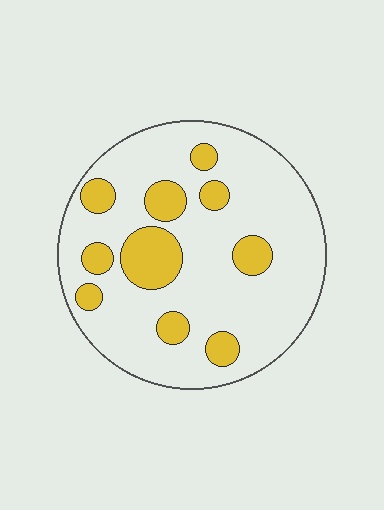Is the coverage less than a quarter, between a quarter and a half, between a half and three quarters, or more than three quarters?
Less than a quarter.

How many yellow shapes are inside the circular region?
10.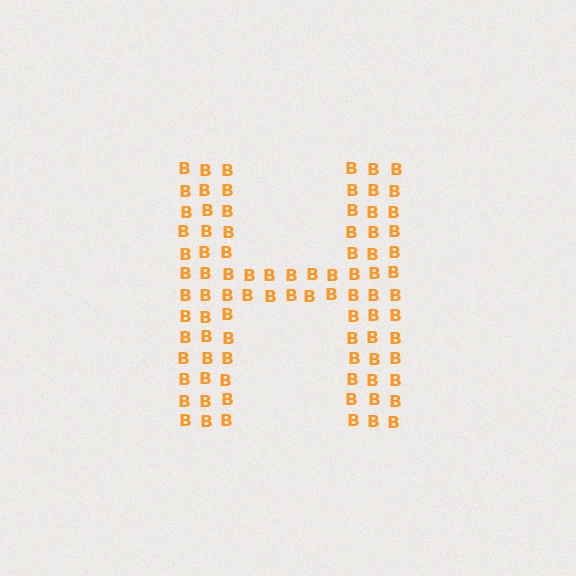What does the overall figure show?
The overall figure shows the letter H.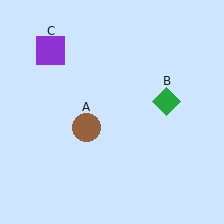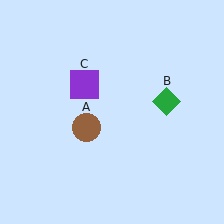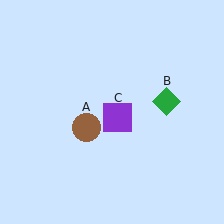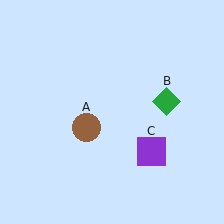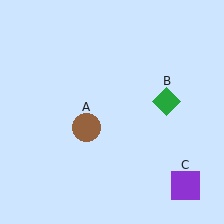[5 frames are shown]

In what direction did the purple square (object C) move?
The purple square (object C) moved down and to the right.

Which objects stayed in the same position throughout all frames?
Brown circle (object A) and green diamond (object B) remained stationary.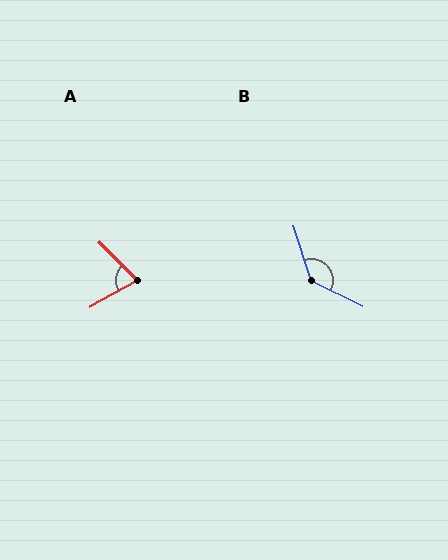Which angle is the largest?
B, at approximately 134 degrees.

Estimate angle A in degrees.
Approximately 74 degrees.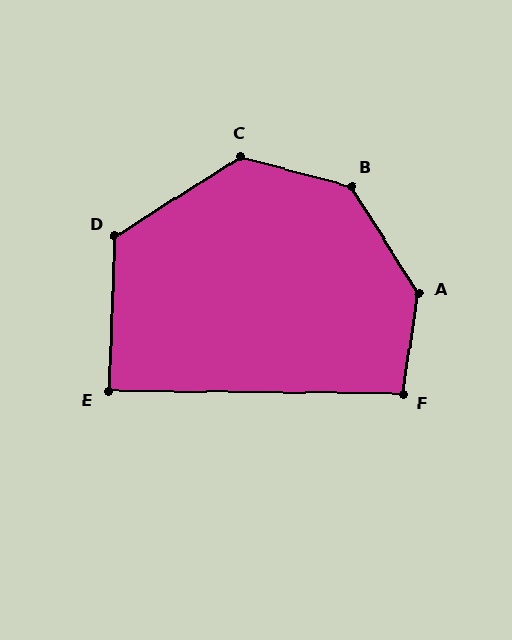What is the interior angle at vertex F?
Approximately 98 degrees (obtuse).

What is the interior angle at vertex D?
Approximately 125 degrees (obtuse).